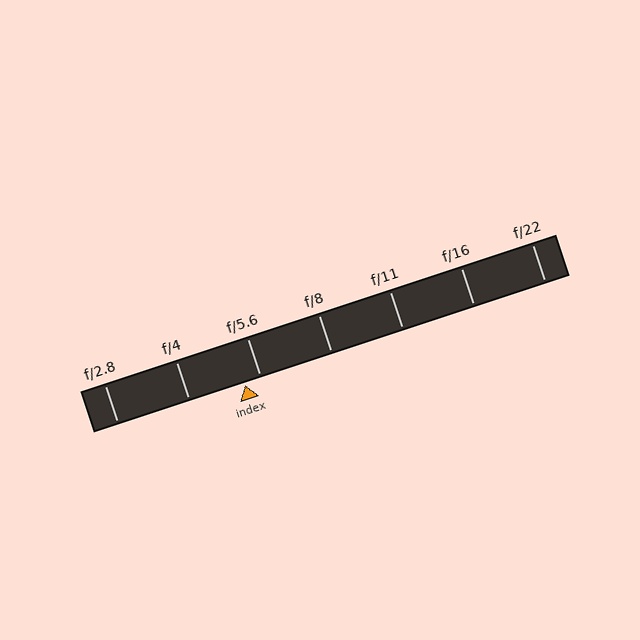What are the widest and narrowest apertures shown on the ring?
The widest aperture shown is f/2.8 and the narrowest is f/22.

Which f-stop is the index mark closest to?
The index mark is closest to f/5.6.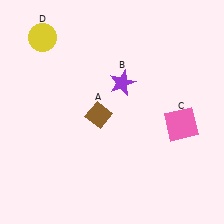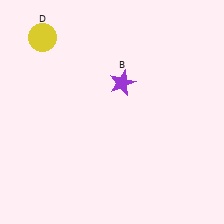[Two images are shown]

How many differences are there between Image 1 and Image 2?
There are 2 differences between the two images.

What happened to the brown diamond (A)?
The brown diamond (A) was removed in Image 2. It was in the bottom-left area of Image 1.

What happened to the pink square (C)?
The pink square (C) was removed in Image 2. It was in the bottom-right area of Image 1.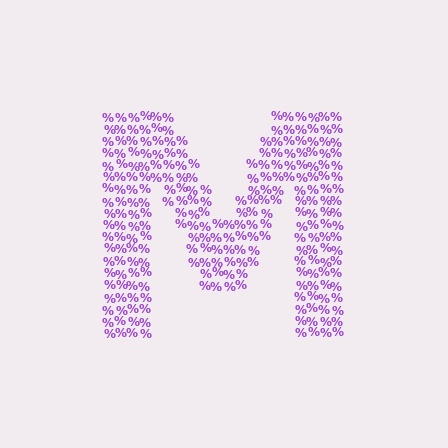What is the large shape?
The large shape is the letter M.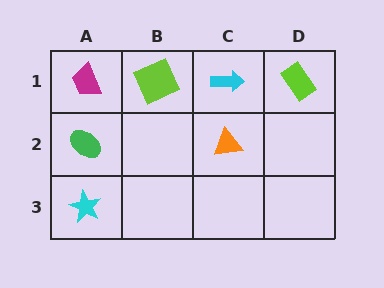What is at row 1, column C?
A cyan arrow.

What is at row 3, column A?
A cyan star.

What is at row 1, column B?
A lime square.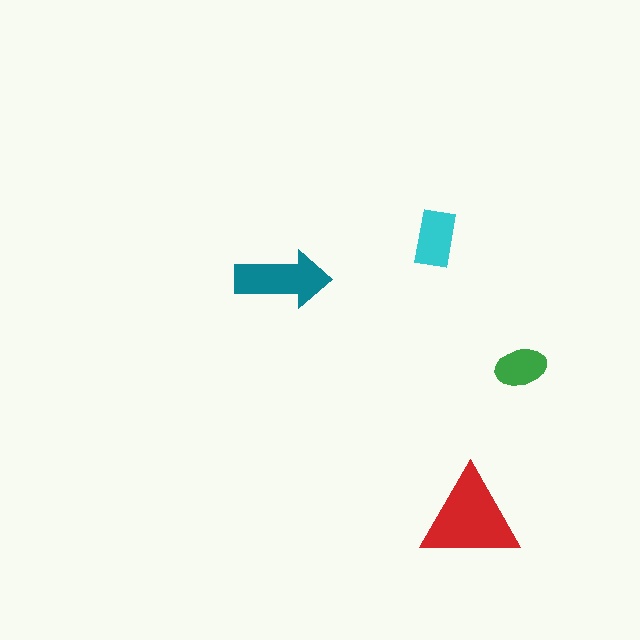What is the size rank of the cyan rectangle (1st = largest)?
3rd.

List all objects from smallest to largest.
The green ellipse, the cyan rectangle, the teal arrow, the red triangle.